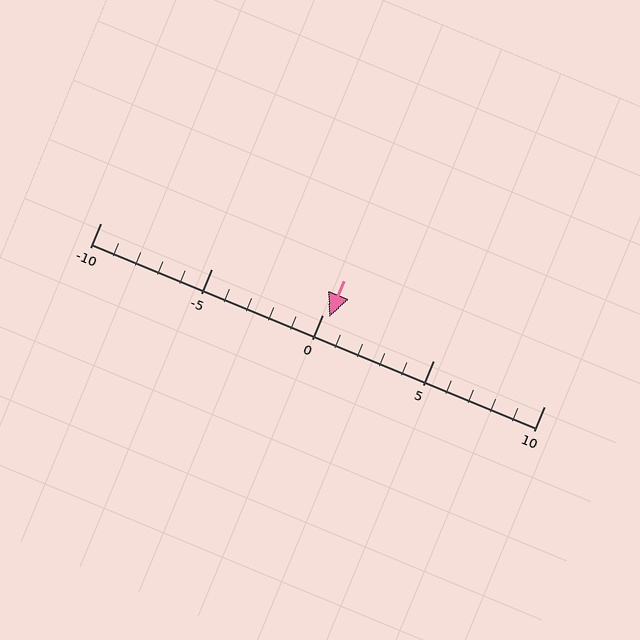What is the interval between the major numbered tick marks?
The major tick marks are spaced 5 units apart.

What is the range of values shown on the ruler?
The ruler shows values from -10 to 10.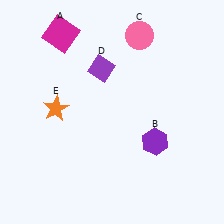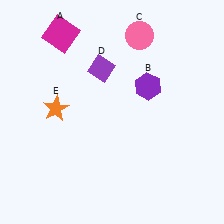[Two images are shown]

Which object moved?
The purple hexagon (B) moved up.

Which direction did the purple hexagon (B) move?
The purple hexagon (B) moved up.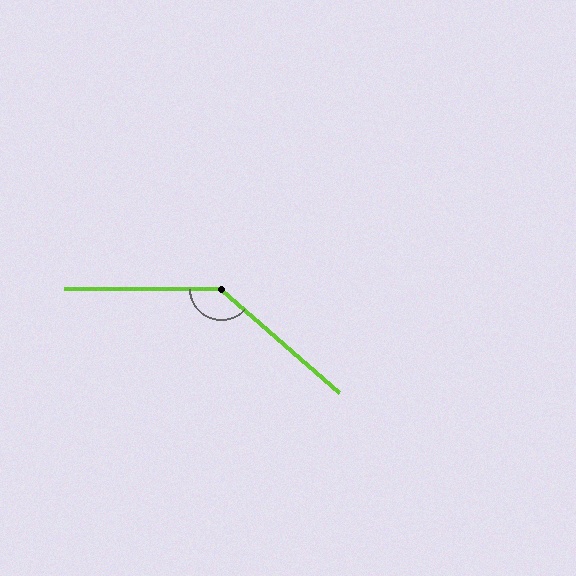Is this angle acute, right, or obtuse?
It is obtuse.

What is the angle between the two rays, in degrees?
Approximately 139 degrees.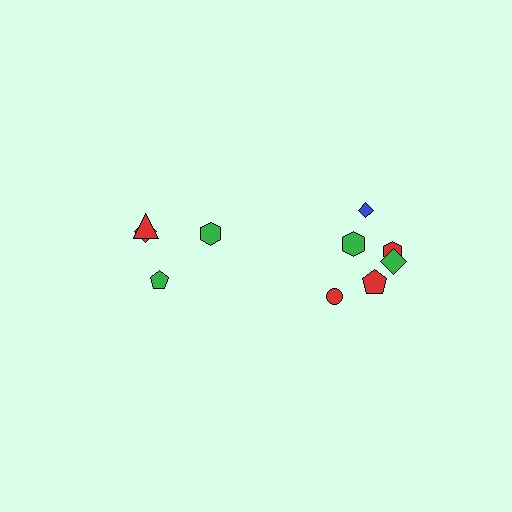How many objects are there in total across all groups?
There are 10 objects.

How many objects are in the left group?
There are 4 objects.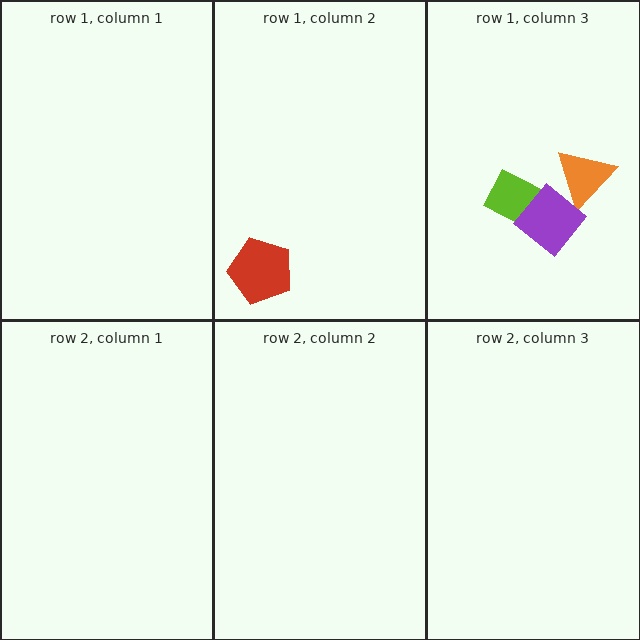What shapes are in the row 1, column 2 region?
The red pentagon.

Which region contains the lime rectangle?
The row 1, column 3 region.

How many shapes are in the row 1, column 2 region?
1.